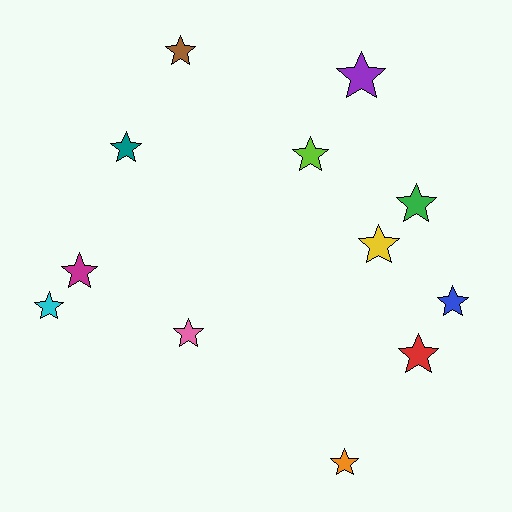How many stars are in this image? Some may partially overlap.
There are 12 stars.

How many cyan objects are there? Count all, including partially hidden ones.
There is 1 cyan object.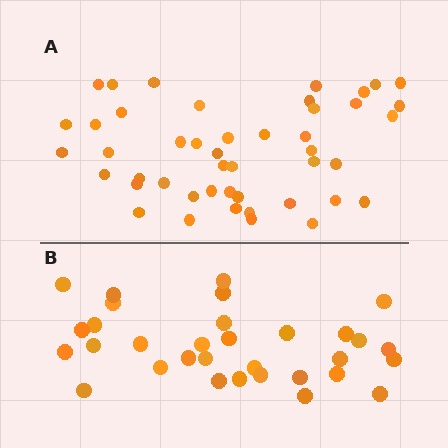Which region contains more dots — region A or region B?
Region A (the top region) has more dots.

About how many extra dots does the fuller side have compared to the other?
Region A has approximately 15 more dots than region B.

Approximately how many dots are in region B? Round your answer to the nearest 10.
About 30 dots. (The exact count is 32, which rounds to 30.)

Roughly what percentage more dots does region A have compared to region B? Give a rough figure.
About 45% more.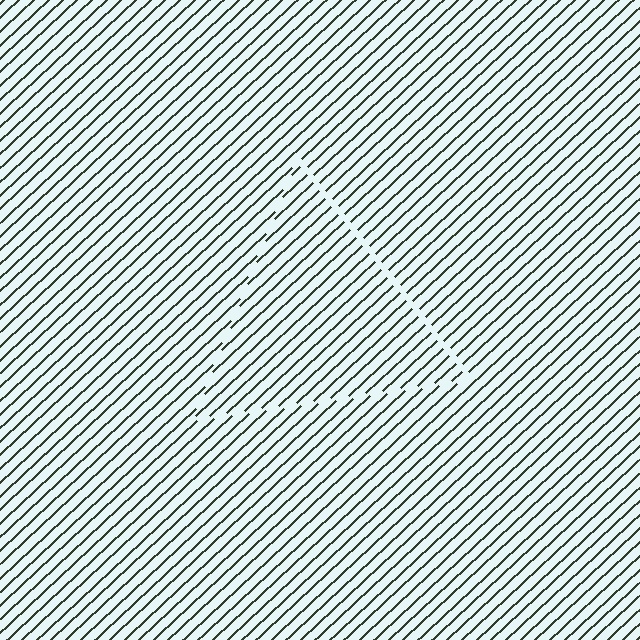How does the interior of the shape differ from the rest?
The interior of the shape contains the same grating, shifted by half a period — the contour is defined by the phase discontinuity where line-ends from the inner and outer gratings abut.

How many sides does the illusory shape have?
3 sides — the line-ends trace a triangle.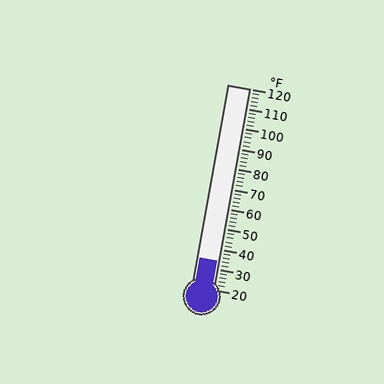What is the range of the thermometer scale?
The thermometer scale ranges from 20°F to 120°F.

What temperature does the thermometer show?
The thermometer shows approximately 34°F.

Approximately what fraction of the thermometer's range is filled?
The thermometer is filled to approximately 15% of its range.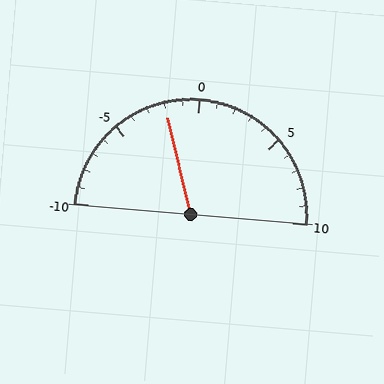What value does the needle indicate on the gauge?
The needle indicates approximately -2.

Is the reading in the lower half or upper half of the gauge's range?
The reading is in the lower half of the range (-10 to 10).